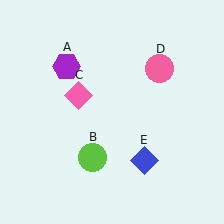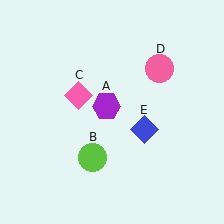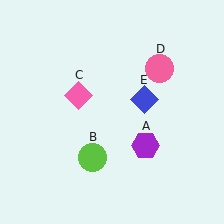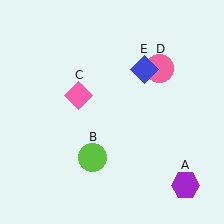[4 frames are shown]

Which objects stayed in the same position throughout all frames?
Lime circle (object B) and pink diamond (object C) and pink circle (object D) remained stationary.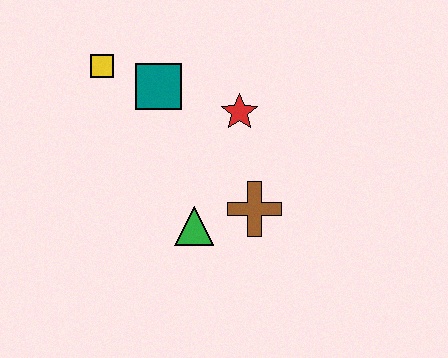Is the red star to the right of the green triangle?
Yes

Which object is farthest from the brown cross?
The yellow square is farthest from the brown cross.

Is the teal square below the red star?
No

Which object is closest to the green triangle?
The brown cross is closest to the green triangle.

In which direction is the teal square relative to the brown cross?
The teal square is above the brown cross.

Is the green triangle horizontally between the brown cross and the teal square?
Yes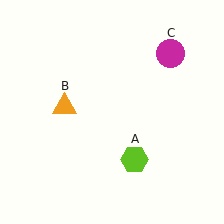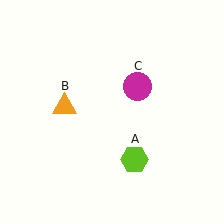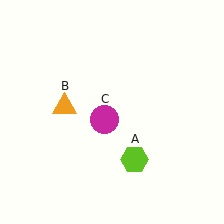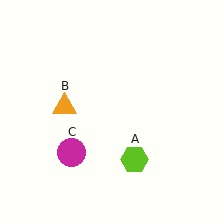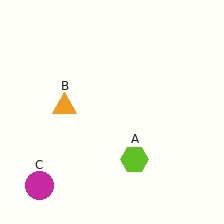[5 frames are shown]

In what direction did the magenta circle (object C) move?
The magenta circle (object C) moved down and to the left.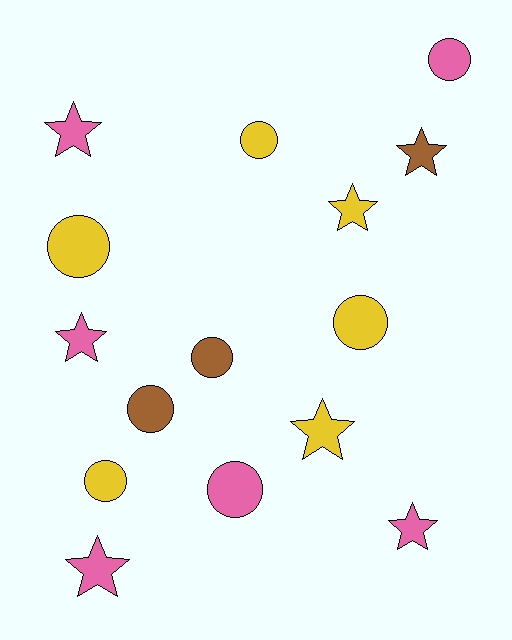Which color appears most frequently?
Yellow, with 6 objects.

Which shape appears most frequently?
Circle, with 8 objects.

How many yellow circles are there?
There are 4 yellow circles.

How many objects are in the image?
There are 15 objects.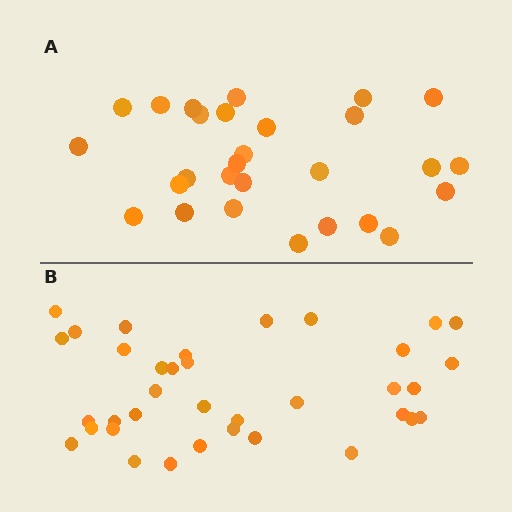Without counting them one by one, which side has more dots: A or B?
Region B (the bottom region) has more dots.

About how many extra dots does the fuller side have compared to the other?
Region B has roughly 8 or so more dots than region A.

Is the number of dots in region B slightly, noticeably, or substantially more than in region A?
Region B has noticeably more, but not dramatically so. The ratio is roughly 1.3 to 1.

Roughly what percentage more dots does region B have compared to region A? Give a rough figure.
About 30% more.